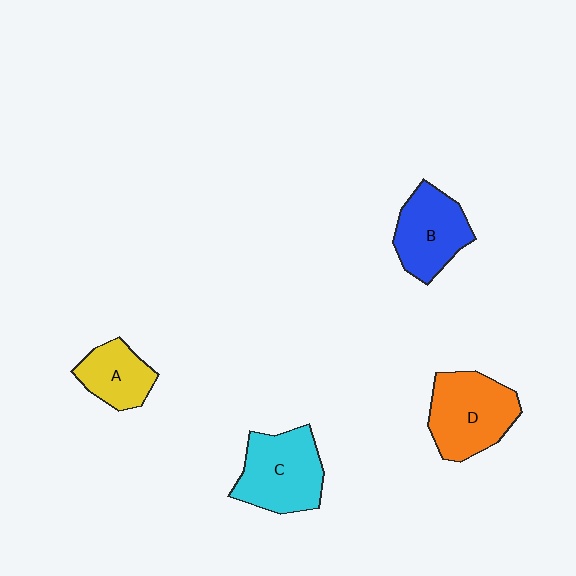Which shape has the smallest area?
Shape A (yellow).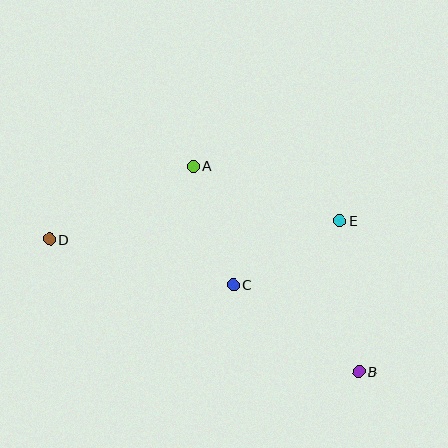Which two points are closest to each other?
Points C and E are closest to each other.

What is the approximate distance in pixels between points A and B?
The distance between A and B is approximately 264 pixels.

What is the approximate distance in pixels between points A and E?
The distance between A and E is approximately 156 pixels.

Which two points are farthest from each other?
Points B and D are farthest from each other.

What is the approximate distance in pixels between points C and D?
The distance between C and D is approximately 189 pixels.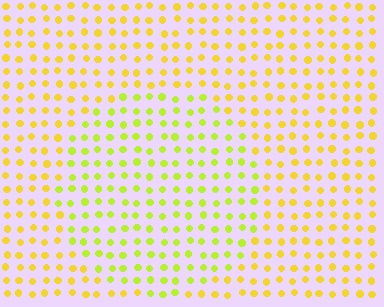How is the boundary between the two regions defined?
The boundary is defined purely by a slight shift in hue (about 26 degrees). Spacing, size, and orientation are identical on both sides.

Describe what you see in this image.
The image is filled with small yellow elements in a uniform arrangement. A circle-shaped region is visible where the elements are tinted to a slightly different hue, forming a subtle color boundary.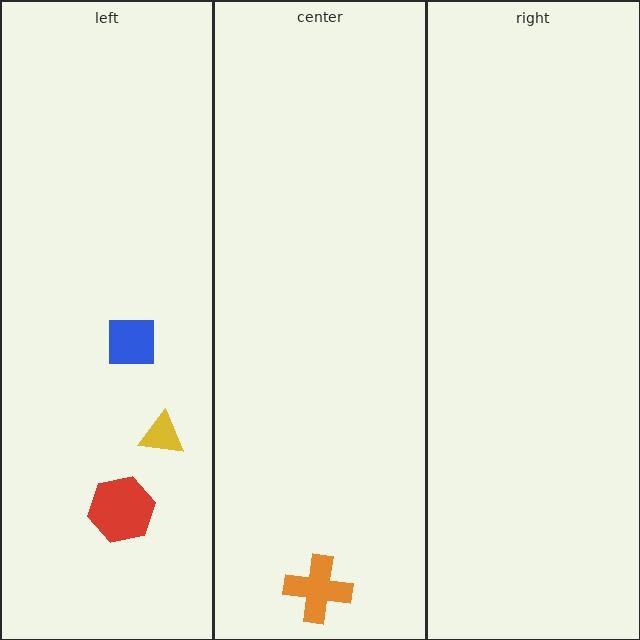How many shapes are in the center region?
1.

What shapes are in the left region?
The red hexagon, the blue square, the yellow triangle.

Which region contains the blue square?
The left region.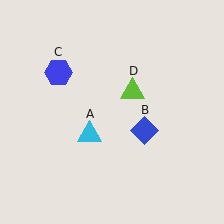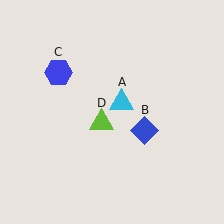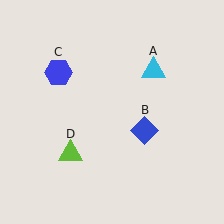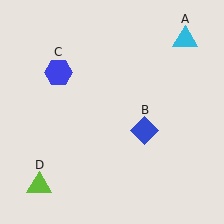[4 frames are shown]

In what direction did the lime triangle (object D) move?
The lime triangle (object D) moved down and to the left.